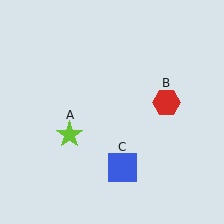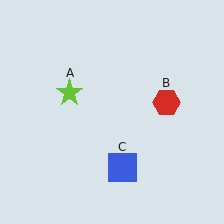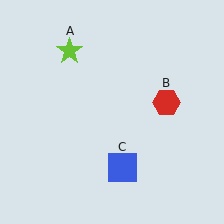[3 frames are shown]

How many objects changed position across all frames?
1 object changed position: lime star (object A).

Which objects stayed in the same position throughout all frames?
Red hexagon (object B) and blue square (object C) remained stationary.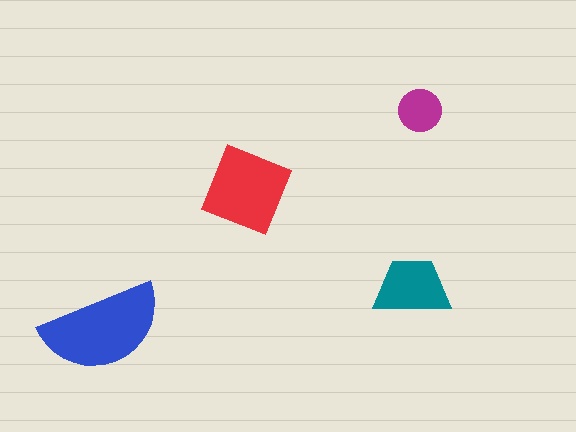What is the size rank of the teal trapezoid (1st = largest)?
3rd.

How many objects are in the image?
There are 4 objects in the image.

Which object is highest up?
The magenta circle is topmost.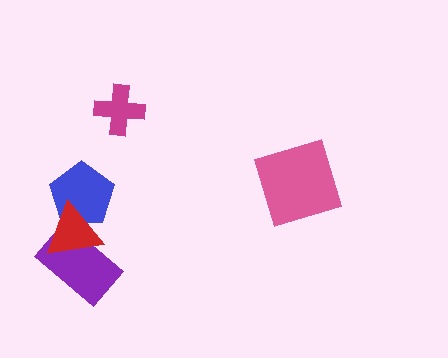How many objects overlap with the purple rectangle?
1 object overlaps with the purple rectangle.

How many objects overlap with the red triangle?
2 objects overlap with the red triangle.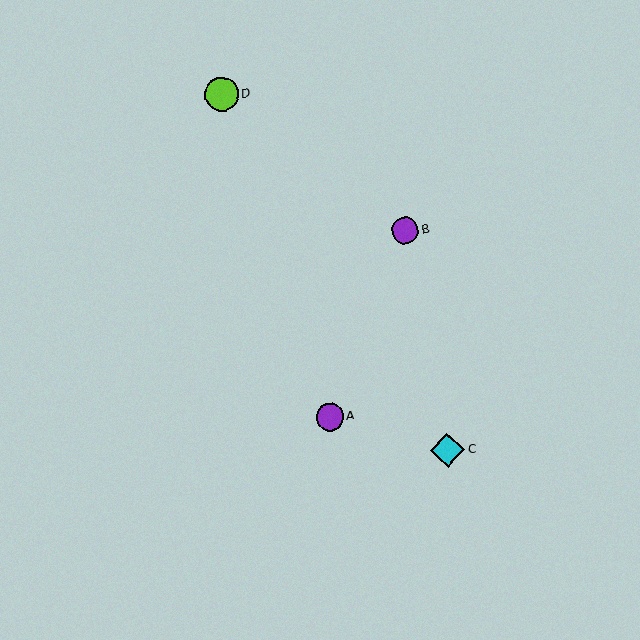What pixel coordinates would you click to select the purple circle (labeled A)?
Click at (330, 417) to select the purple circle A.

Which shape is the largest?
The cyan diamond (labeled C) is the largest.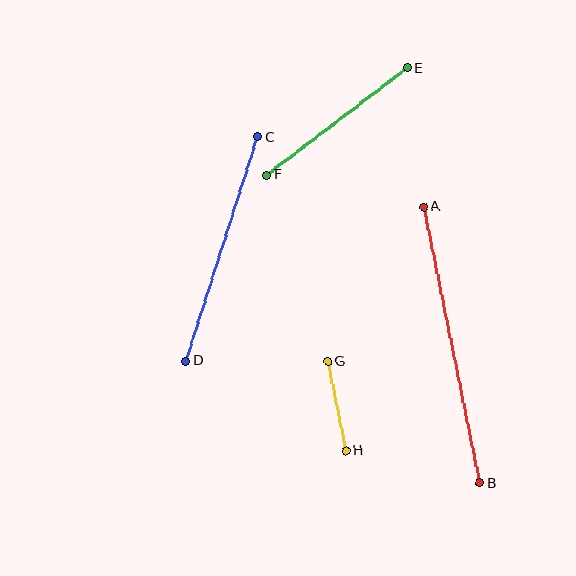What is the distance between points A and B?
The distance is approximately 282 pixels.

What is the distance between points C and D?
The distance is approximately 235 pixels.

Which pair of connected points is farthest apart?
Points A and B are farthest apart.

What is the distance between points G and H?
The distance is approximately 91 pixels.